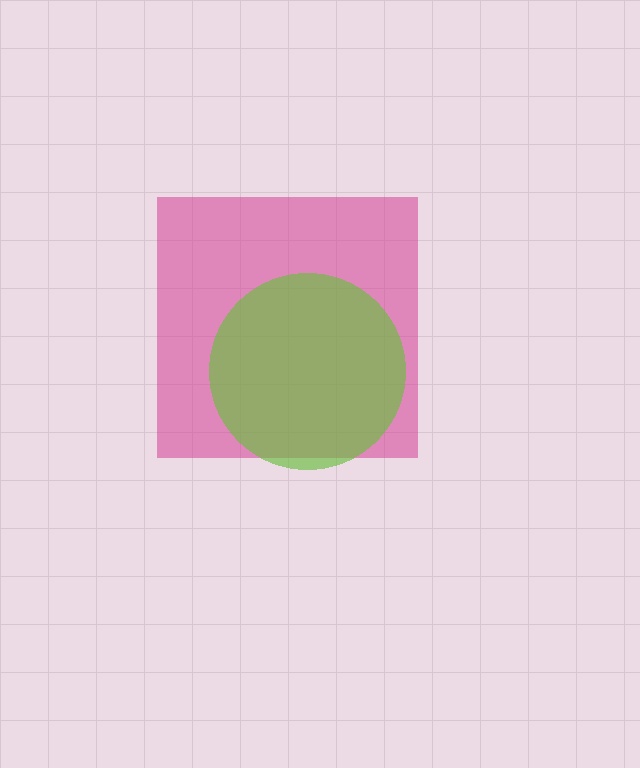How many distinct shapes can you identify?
There are 2 distinct shapes: a magenta square, a lime circle.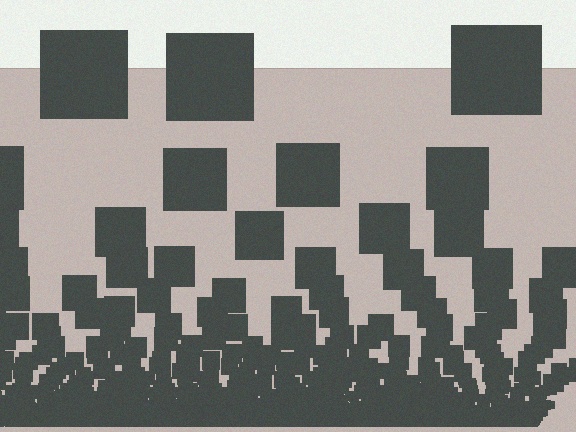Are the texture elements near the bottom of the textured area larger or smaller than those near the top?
Smaller. The gradient is inverted — elements near the bottom are smaller and denser.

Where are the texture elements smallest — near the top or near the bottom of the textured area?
Near the bottom.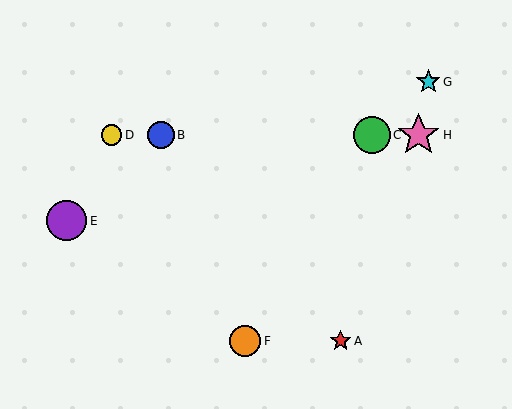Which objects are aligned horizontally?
Objects B, C, D, H are aligned horizontally.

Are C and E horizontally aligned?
No, C is at y≈135 and E is at y≈221.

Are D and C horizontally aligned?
Yes, both are at y≈135.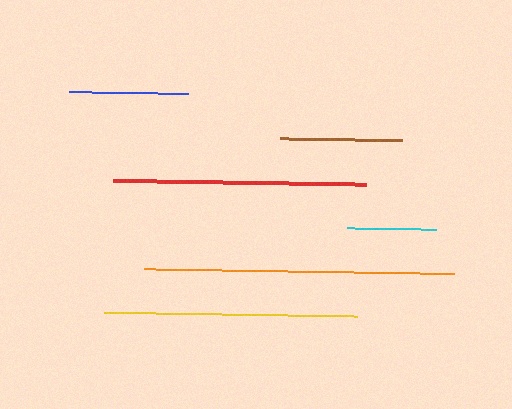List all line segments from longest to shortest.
From longest to shortest: orange, yellow, red, brown, blue, cyan.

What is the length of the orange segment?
The orange segment is approximately 309 pixels long.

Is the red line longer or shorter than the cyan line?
The red line is longer than the cyan line.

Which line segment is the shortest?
The cyan line is the shortest at approximately 89 pixels.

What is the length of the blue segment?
The blue segment is approximately 120 pixels long.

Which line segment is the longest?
The orange line is the longest at approximately 309 pixels.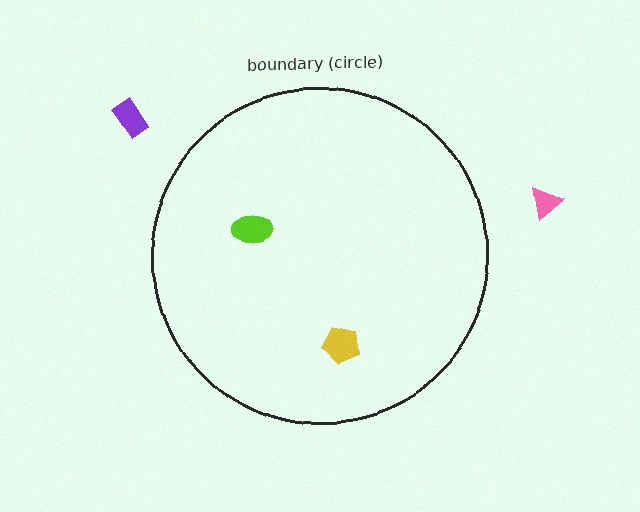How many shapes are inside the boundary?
2 inside, 2 outside.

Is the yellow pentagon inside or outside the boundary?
Inside.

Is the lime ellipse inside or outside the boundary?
Inside.